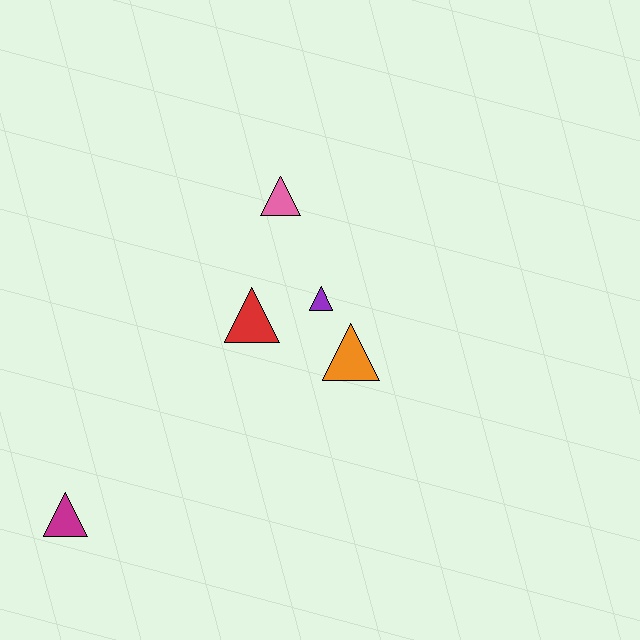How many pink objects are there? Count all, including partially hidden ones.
There is 1 pink object.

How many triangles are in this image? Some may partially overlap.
There are 5 triangles.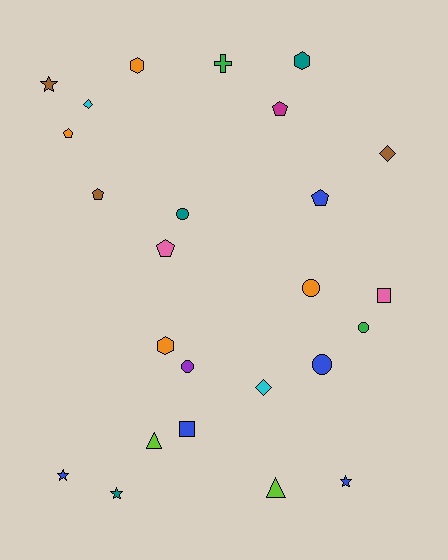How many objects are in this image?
There are 25 objects.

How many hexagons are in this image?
There are 3 hexagons.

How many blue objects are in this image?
There are 5 blue objects.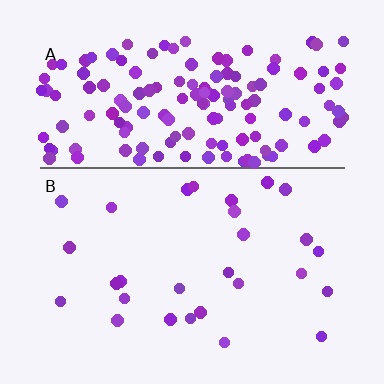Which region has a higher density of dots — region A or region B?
A (the top).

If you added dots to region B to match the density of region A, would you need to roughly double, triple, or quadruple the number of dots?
Approximately quadruple.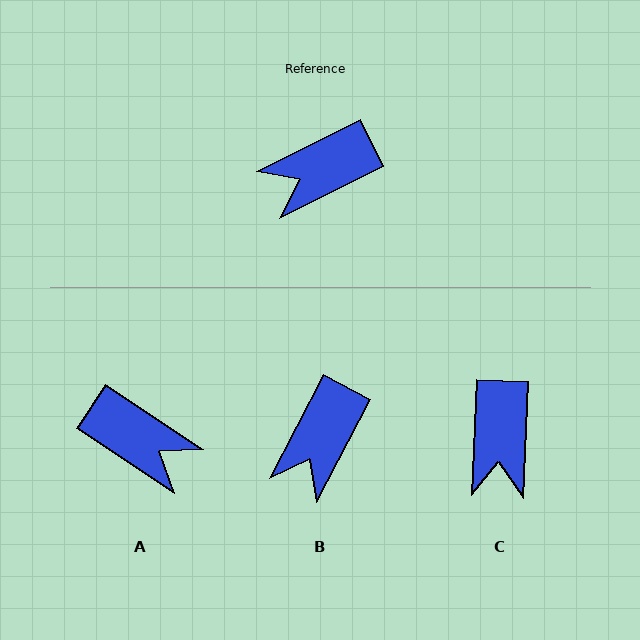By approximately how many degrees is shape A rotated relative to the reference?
Approximately 120 degrees counter-clockwise.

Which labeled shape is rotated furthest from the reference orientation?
A, about 120 degrees away.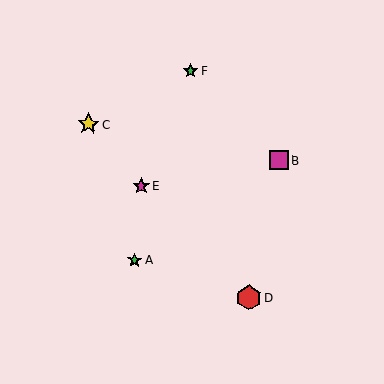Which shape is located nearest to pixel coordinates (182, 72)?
The green star (labeled F) at (191, 71) is nearest to that location.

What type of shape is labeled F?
Shape F is a green star.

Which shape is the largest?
The red hexagon (labeled D) is the largest.